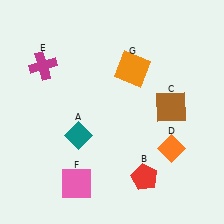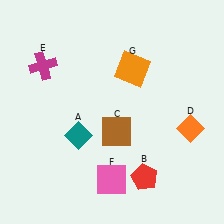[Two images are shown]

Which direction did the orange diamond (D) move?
The orange diamond (D) moved up.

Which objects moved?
The objects that moved are: the brown square (C), the orange diamond (D), the pink square (F).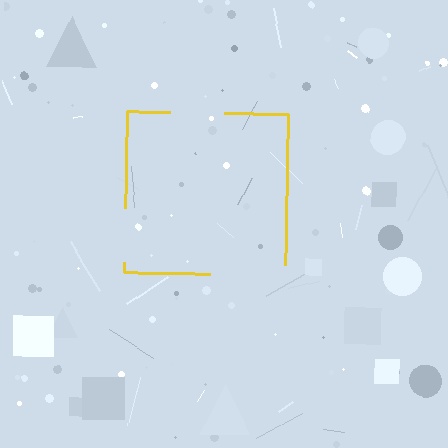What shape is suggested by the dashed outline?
The dashed outline suggests a square.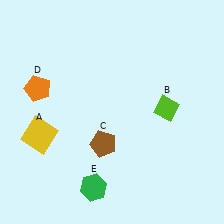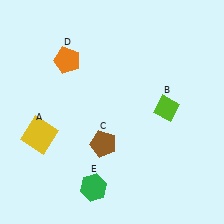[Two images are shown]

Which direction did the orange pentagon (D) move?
The orange pentagon (D) moved right.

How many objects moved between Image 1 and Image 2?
1 object moved between the two images.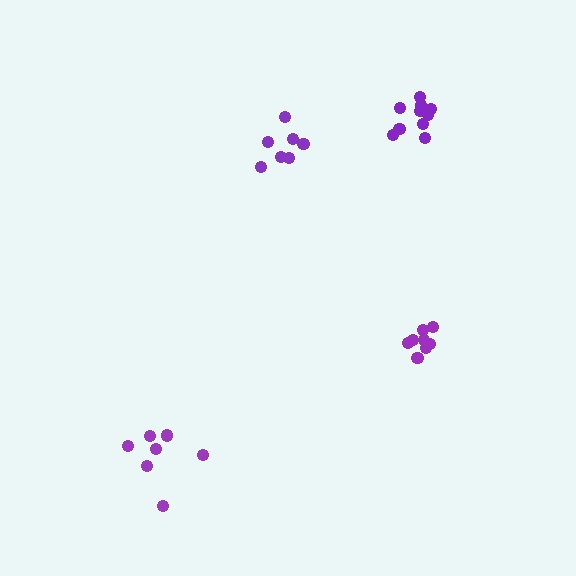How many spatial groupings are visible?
There are 4 spatial groupings.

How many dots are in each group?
Group 1: 8 dots, Group 2: 7 dots, Group 3: 11 dots, Group 4: 7 dots (33 total).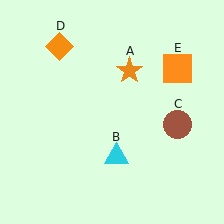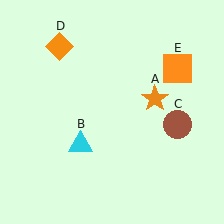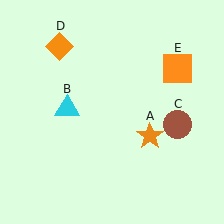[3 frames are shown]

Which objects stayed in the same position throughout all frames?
Brown circle (object C) and orange diamond (object D) and orange square (object E) remained stationary.